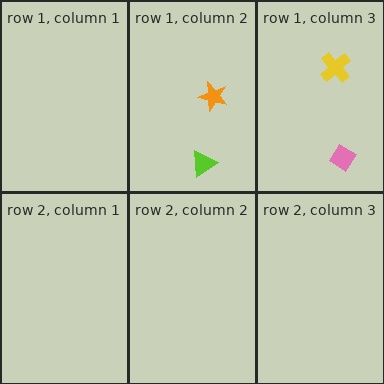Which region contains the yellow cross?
The row 1, column 3 region.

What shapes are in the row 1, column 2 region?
The orange star, the lime triangle.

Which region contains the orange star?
The row 1, column 2 region.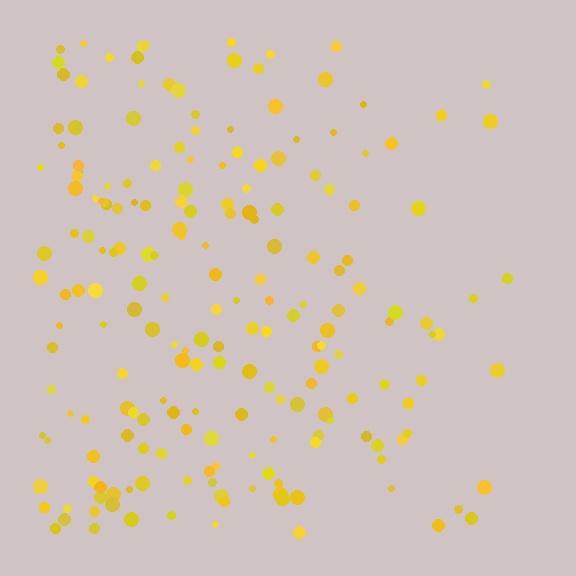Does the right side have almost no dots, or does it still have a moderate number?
Still a moderate number, just noticeably fewer than the left.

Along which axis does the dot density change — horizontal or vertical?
Horizontal.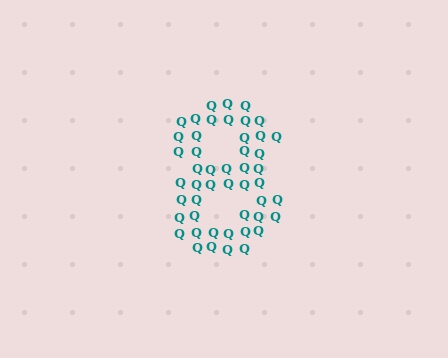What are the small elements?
The small elements are letter Q's.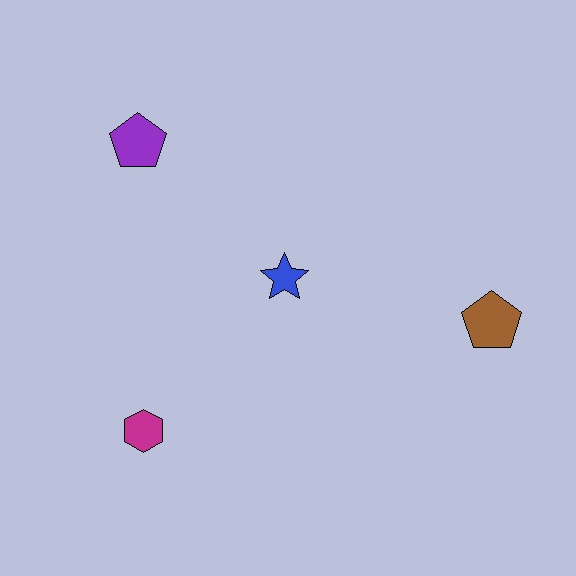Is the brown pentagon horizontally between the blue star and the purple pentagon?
No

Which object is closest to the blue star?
The purple pentagon is closest to the blue star.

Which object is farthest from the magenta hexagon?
The brown pentagon is farthest from the magenta hexagon.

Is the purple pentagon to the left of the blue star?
Yes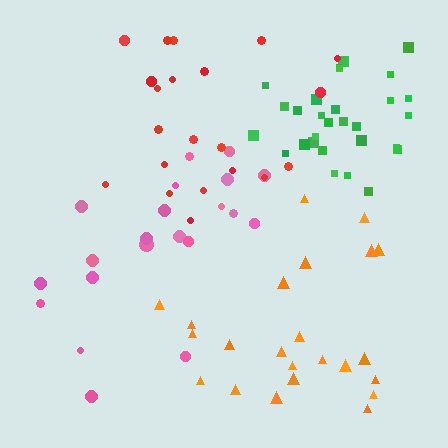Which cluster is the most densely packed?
Green.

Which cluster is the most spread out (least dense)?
Pink.